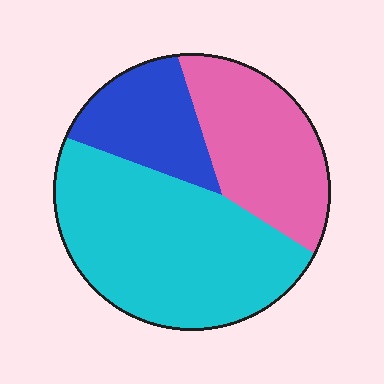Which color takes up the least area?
Blue, at roughly 20%.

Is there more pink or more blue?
Pink.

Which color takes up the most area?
Cyan, at roughly 50%.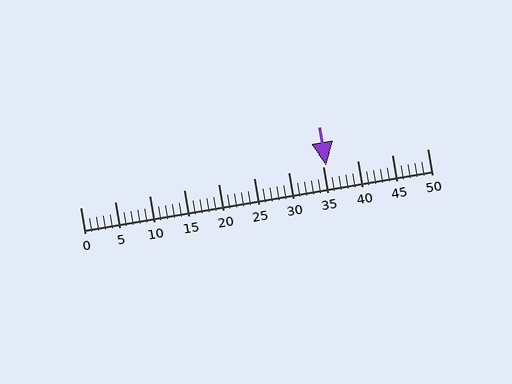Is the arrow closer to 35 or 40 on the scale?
The arrow is closer to 35.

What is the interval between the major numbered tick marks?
The major tick marks are spaced 5 units apart.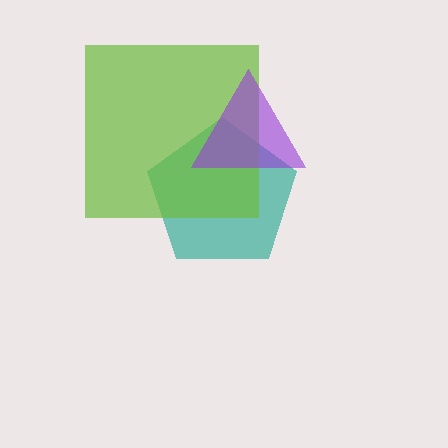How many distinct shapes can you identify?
There are 3 distinct shapes: a teal pentagon, a lime square, a purple triangle.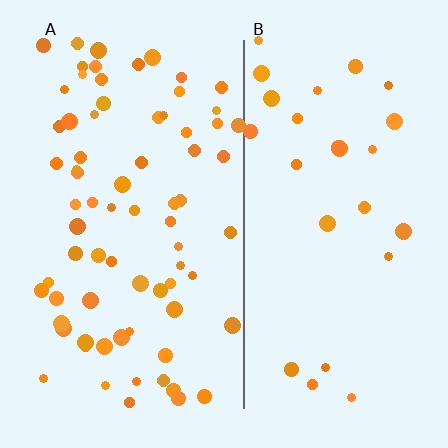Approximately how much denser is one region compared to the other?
Approximately 2.7× — region A over region B.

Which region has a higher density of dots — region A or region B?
A (the left).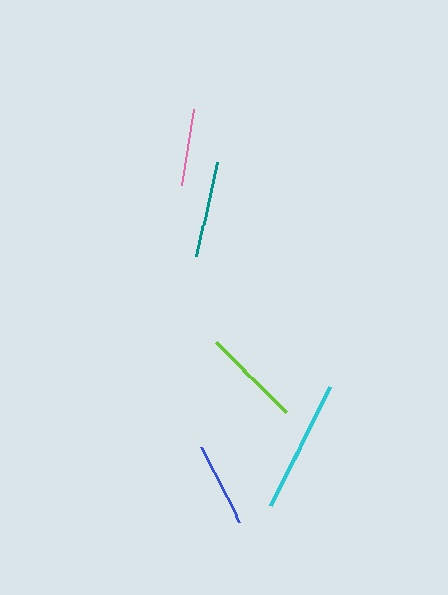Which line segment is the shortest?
The pink line is the shortest at approximately 78 pixels.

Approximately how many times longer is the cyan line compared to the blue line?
The cyan line is approximately 1.6 times the length of the blue line.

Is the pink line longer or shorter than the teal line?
The teal line is longer than the pink line.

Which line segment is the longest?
The cyan line is the longest at approximately 134 pixels.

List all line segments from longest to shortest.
From longest to shortest: cyan, lime, teal, blue, pink.